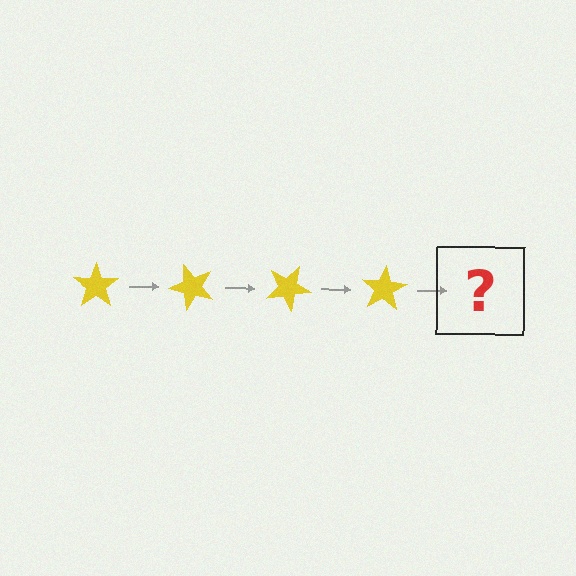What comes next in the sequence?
The next element should be a yellow star rotated 200 degrees.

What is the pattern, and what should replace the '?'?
The pattern is that the star rotates 50 degrees each step. The '?' should be a yellow star rotated 200 degrees.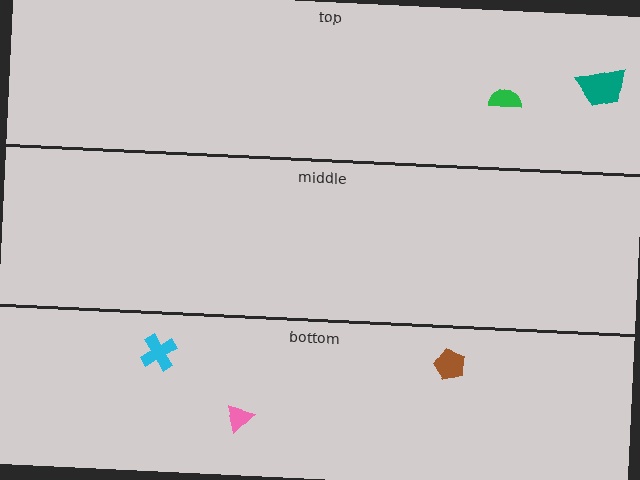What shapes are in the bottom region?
The pink triangle, the cyan cross, the brown pentagon.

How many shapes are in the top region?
2.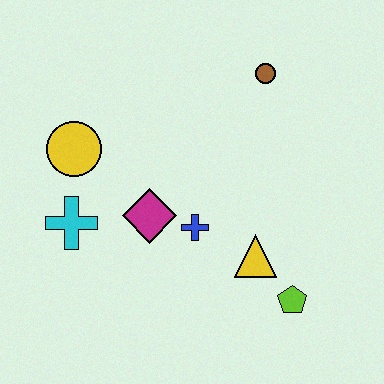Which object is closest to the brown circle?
The blue cross is closest to the brown circle.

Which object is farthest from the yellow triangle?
The yellow circle is farthest from the yellow triangle.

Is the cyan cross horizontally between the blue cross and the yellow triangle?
No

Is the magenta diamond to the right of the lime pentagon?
No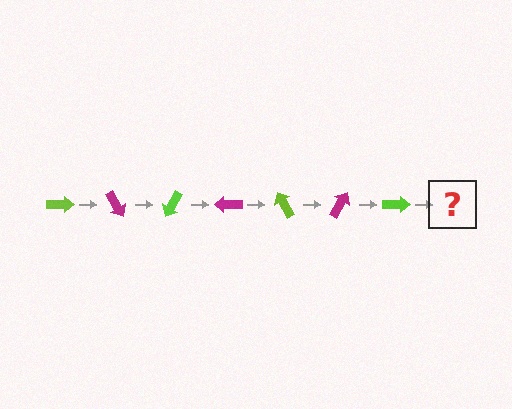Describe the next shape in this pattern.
It should be a magenta arrow, rotated 420 degrees from the start.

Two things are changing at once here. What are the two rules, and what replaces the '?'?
The two rules are that it rotates 60 degrees each step and the color cycles through lime and magenta. The '?' should be a magenta arrow, rotated 420 degrees from the start.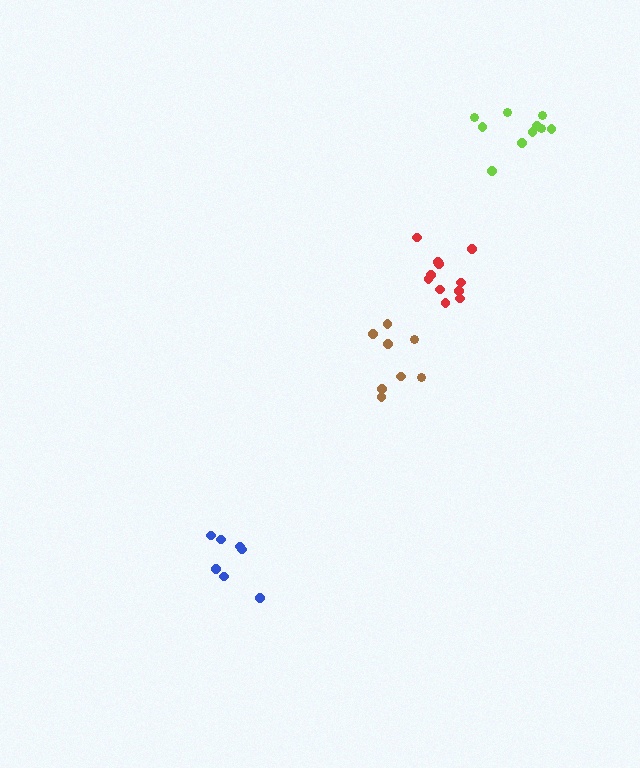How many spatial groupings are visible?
There are 4 spatial groupings.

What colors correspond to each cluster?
The clusters are colored: brown, blue, lime, red.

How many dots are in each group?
Group 1: 8 dots, Group 2: 7 dots, Group 3: 10 dots, Group 4: 11 dots (36 total).